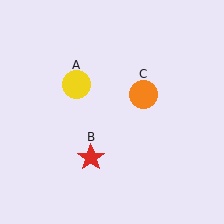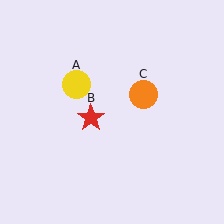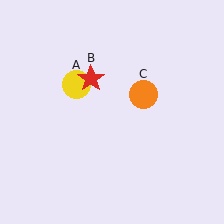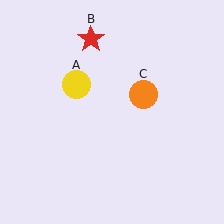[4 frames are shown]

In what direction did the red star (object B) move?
The red star (object B) moved up.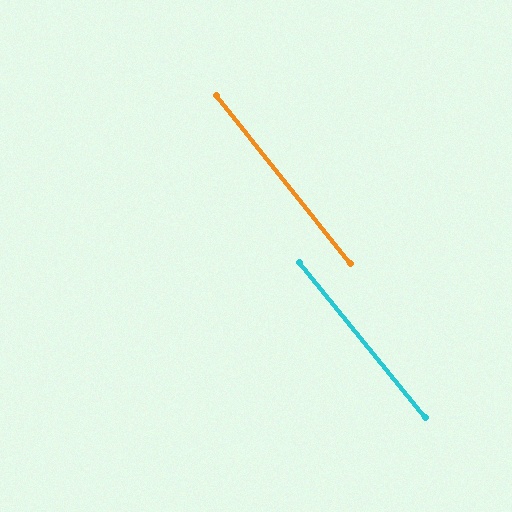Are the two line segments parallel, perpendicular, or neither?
Parallel — their directions differ by only 0.7°.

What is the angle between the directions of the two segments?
Approximately 1 degree.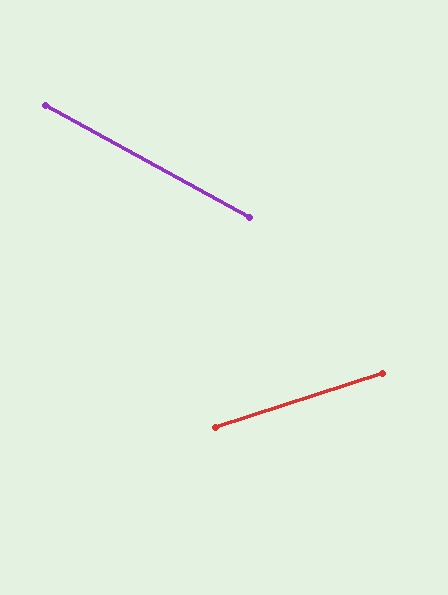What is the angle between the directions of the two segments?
Approximately 46 degrees.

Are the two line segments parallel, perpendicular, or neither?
Neither parallel nor perpendicular — they differ by about 46°.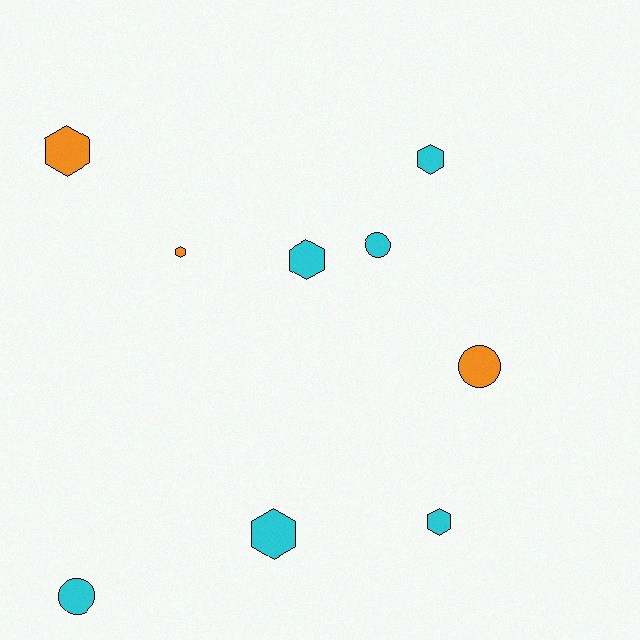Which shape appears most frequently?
Hexagon, with 6 objects.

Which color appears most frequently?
Cyan, with 6 objects.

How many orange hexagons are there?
There are 2 orange hexagons.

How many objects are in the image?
There are 9 objects.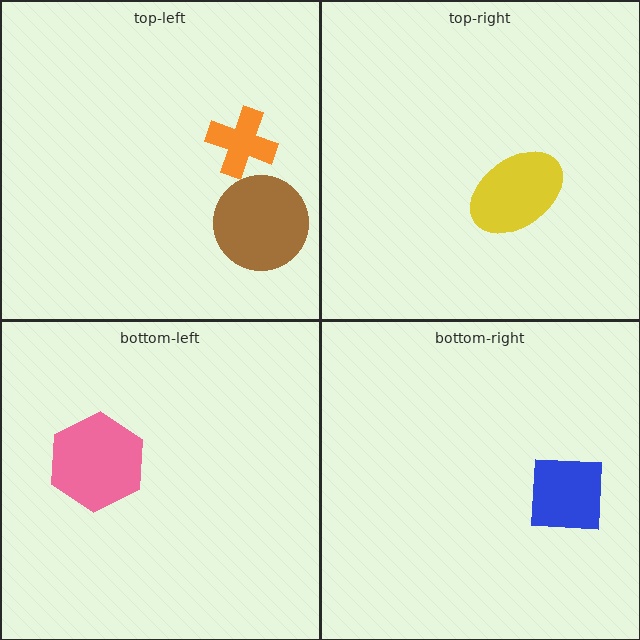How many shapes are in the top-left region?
2.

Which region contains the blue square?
The bottom-right region.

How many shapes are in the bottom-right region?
1.